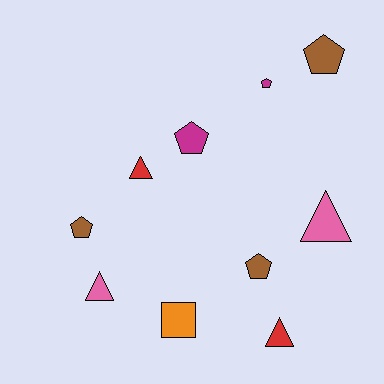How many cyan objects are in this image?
There are no cyan objects.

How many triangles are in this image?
There are 4 triangles.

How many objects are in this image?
There are 10 objects.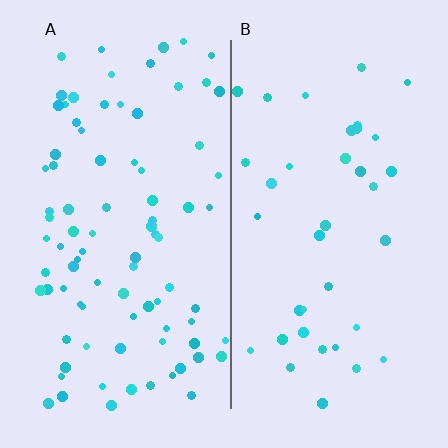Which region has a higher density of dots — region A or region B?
A (the left).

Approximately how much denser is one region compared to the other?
Approximately 2.2× — region A over region B.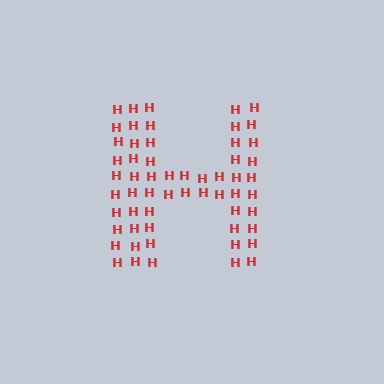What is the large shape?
The large shape is the letter H.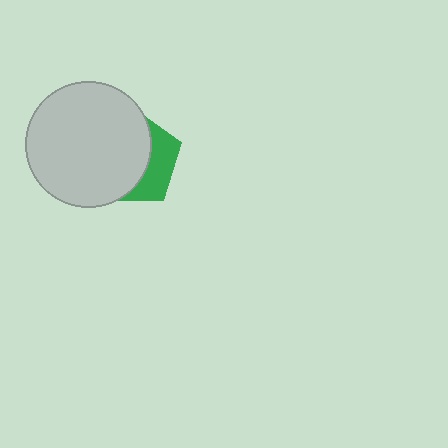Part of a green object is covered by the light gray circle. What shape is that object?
It is a pentagon.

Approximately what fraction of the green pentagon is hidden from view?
Roughly 66% of the green pentagon is hidden behind the light gray circle.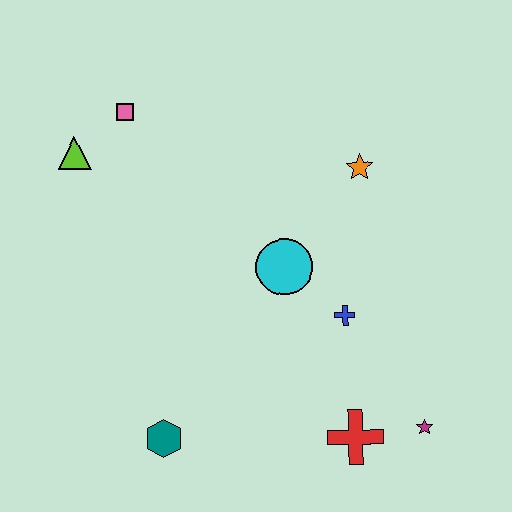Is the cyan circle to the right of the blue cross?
No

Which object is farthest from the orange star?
The teal hexagon is farthest from the orange star.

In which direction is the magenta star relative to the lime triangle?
The magenta star is to the right of the lime triangle.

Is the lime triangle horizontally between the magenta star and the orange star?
No